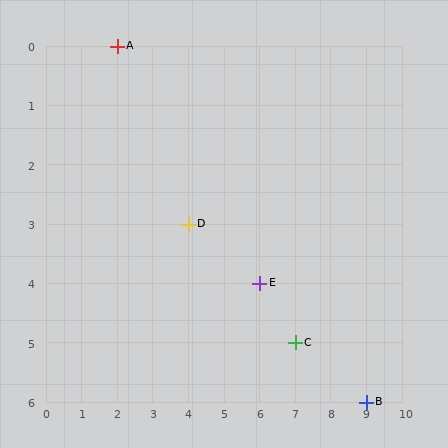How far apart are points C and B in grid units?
Points C and B are 2 columns and 1 row apart (about 2.2 grid units diagonally).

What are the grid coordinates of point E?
Point E is at grid coordinates (6, 4).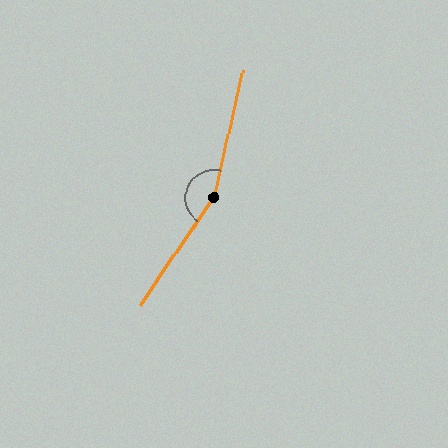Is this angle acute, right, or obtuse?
It is obtuse.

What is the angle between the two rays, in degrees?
Approximately 159 degrees.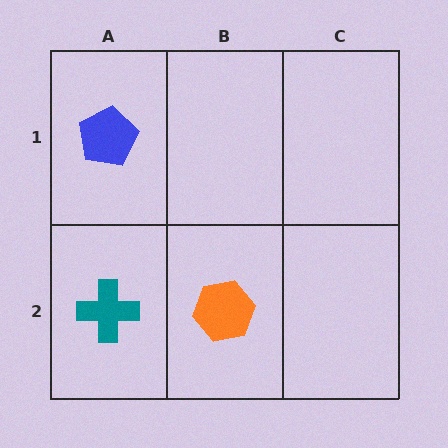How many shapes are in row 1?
1 shape.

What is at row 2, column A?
A teal cross.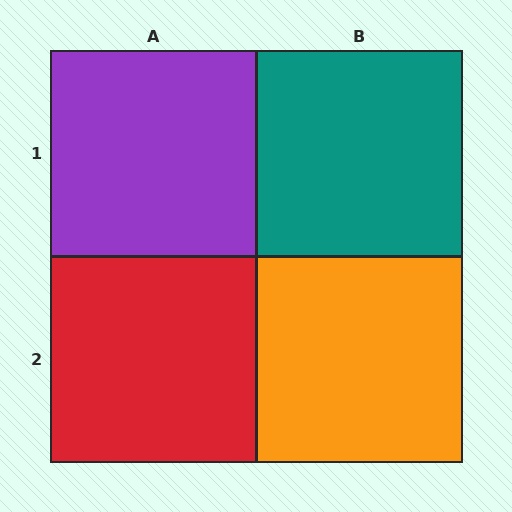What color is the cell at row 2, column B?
Orange.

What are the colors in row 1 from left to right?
Purple, teal.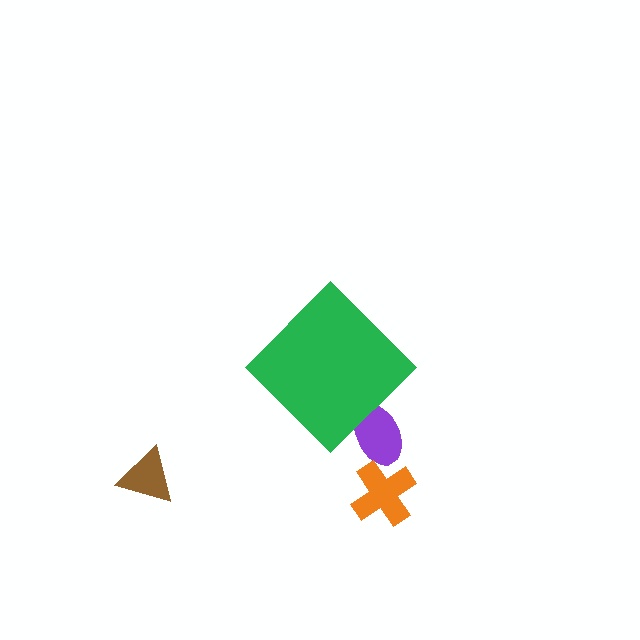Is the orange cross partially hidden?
No, the orange cross is fully visible.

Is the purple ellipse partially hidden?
Yes, the purple ellipse is partially hidden behind the green diamond.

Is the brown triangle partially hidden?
No, the brown triangle is fully visible.